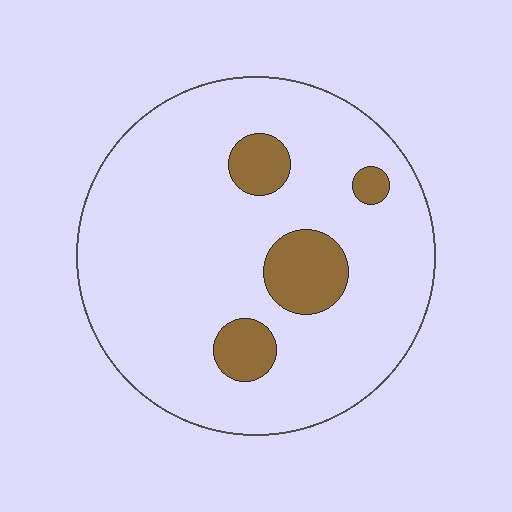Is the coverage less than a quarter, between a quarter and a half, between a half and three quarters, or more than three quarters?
Less than a quarter.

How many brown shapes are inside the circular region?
4.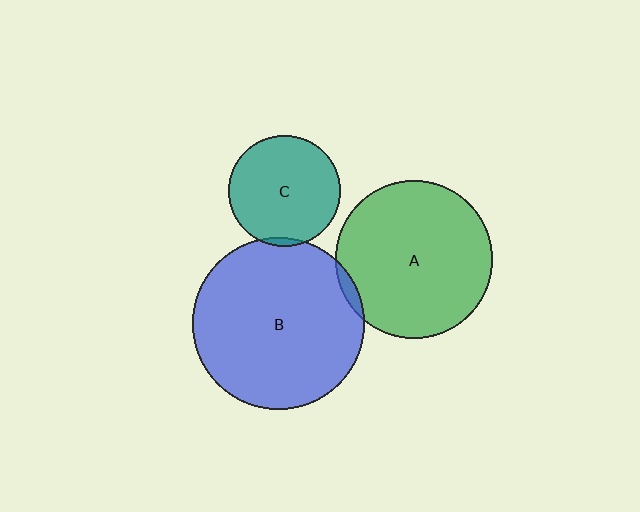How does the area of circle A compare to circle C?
Approximately 2.0 times.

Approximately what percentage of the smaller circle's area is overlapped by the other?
Approximately 5%.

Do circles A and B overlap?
Yes.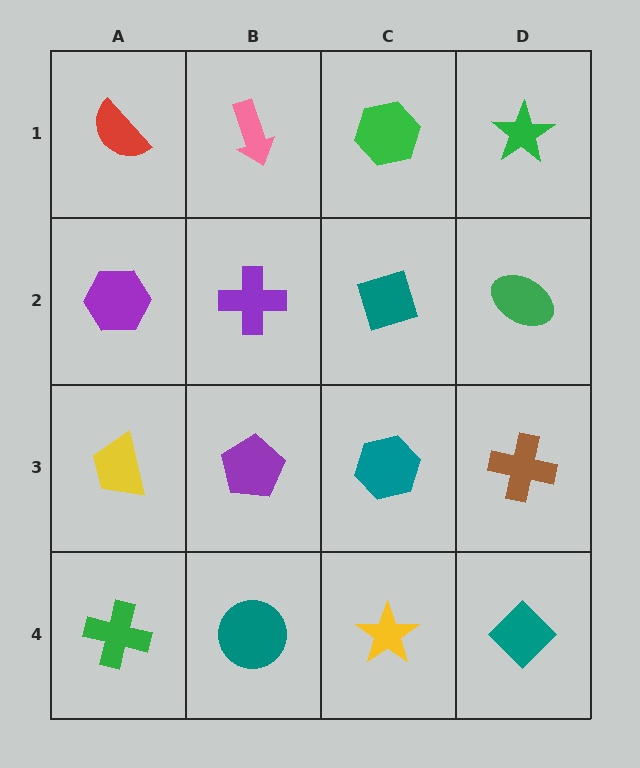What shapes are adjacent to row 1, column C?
A teal diamond (row 2, column C), a pink arrow (row 1, column B), a green star (row 1, column D).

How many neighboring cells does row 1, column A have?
2.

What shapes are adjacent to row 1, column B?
A purple cross (row 2, column B), a red semicircle (row 1, column A), a green hexagon (row 1, column C).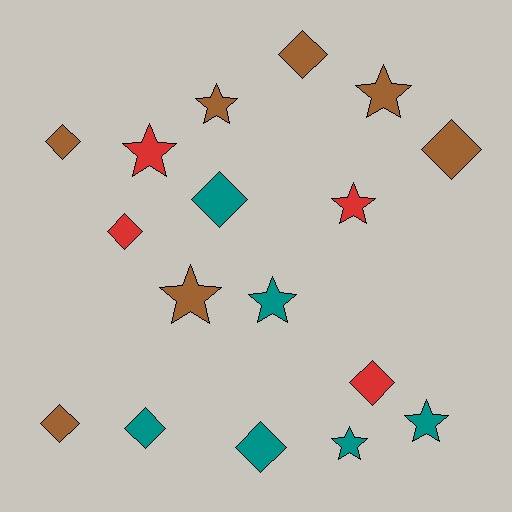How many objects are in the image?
There are 17 objects.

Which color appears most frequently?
Brown, with 7 objects.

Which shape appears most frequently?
Diamond, with 9 objects.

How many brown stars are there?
There are 3 brown stars.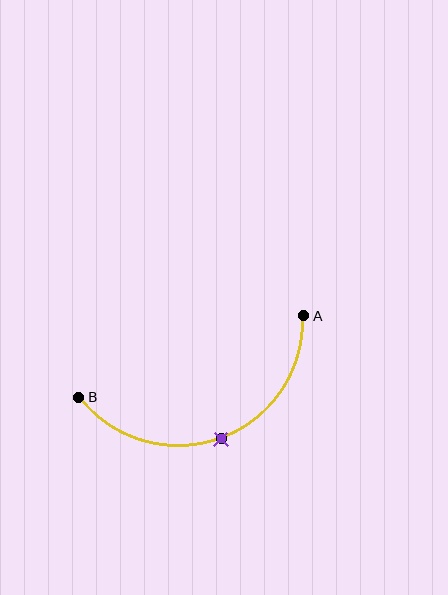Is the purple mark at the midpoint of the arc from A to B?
Yes. The purple mark lies on the arc at equal arc-length from both A and B — it is the arc midpoint.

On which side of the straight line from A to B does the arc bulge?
The arc bulges below the straight line connecting A and B.